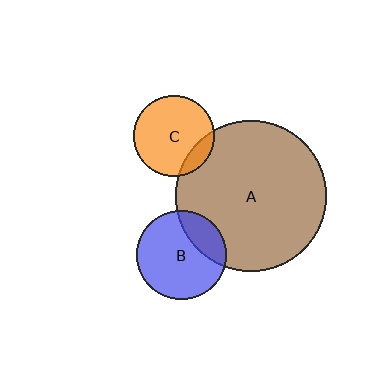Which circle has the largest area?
Circle A (brown).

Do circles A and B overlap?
Yes.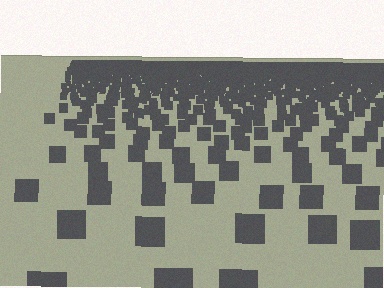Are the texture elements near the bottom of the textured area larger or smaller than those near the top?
Larger. Near the bottom, elements are closer to the viewer and appear at a bigger on-screen size.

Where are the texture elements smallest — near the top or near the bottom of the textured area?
Near the top.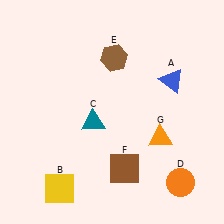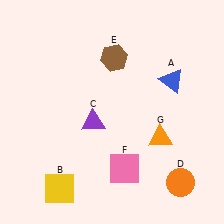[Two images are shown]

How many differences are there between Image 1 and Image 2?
There are 2 differences between the two images.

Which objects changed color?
C changed from teal to purple. F changed from brown to pink.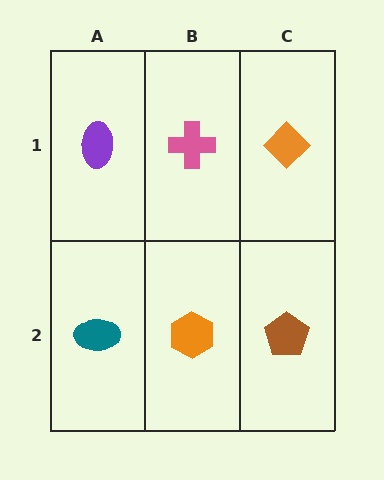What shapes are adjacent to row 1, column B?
An orange hexagon (row 2, column B), a purple ellipse (row 1, column A), an orange diamond (row 1, column C).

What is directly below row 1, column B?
An orange hexagon.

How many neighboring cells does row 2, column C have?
2.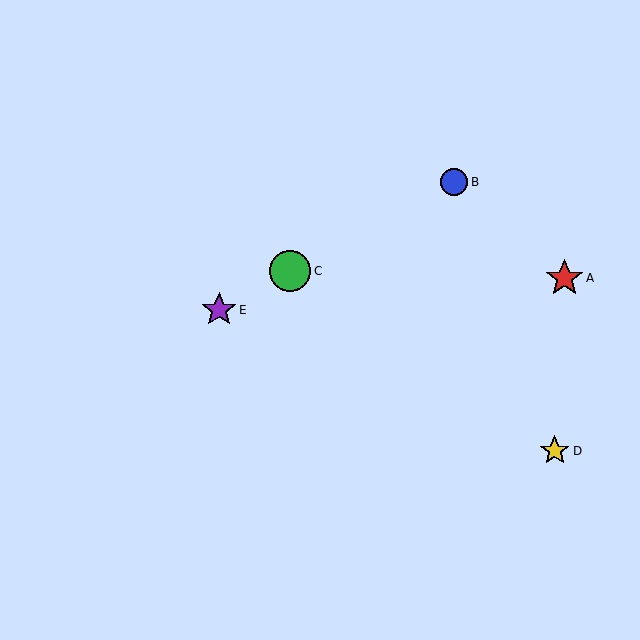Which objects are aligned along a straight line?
Objects B, C, E are aligned along a straight line.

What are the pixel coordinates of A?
Object A is at (564, 278).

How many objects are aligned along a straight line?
3 objects (B, C, E) are aligned along a straight line.